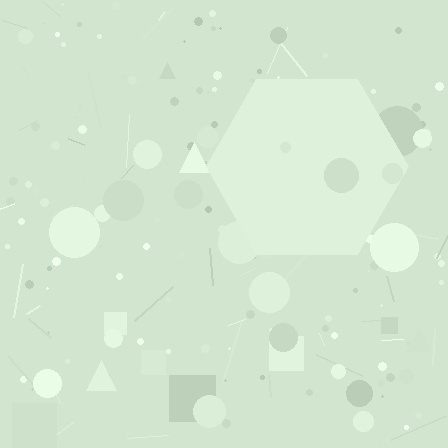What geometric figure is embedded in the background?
A hexagon is embedded in the background.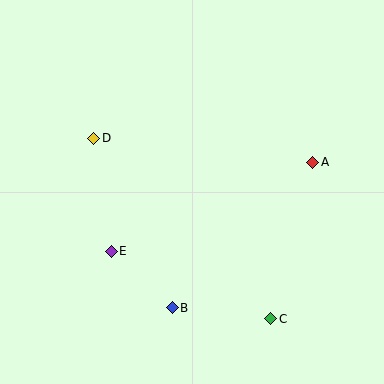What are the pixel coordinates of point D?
Point D is at (93, 138).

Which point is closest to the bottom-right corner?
Point C is closest to the bottom-right corner.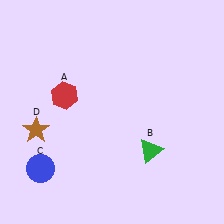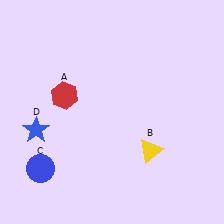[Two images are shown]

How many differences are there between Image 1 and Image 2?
There are 2 differences between the two images.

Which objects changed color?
B changed from green to yellow. D changed from brown to blue.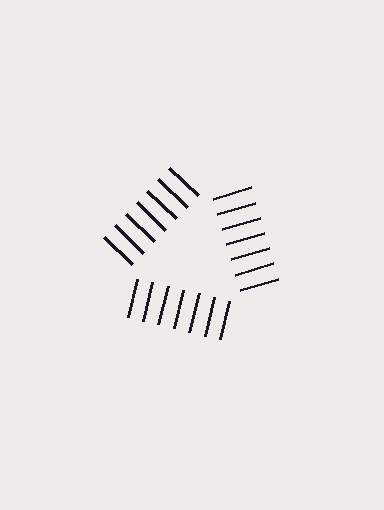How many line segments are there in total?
21 — 7 along each of the 3 edges.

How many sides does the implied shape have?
3 sides — the line-ends trace a triangle.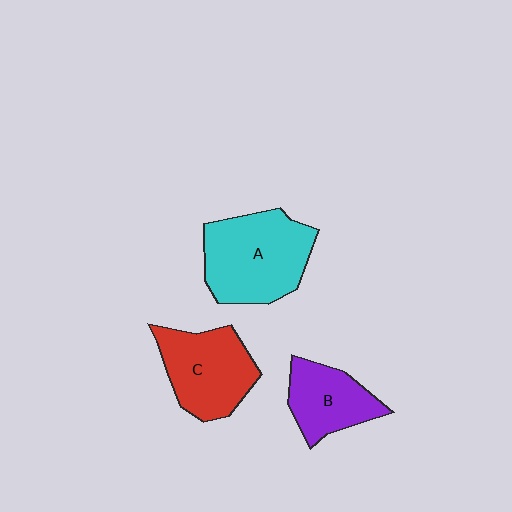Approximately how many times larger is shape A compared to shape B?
Approximately 1.6 times.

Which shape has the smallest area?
Shape B (purple).